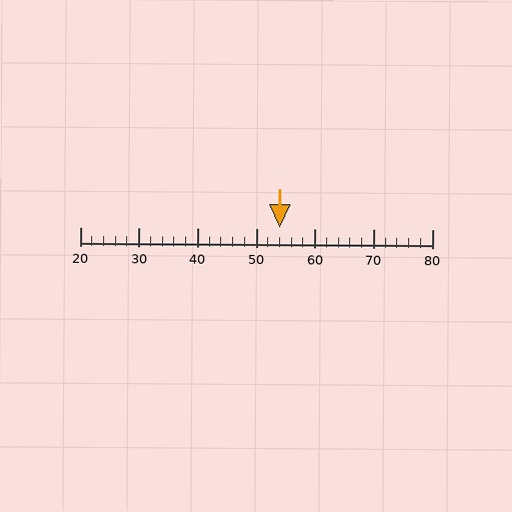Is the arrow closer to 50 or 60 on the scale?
The arrow is closer to 50.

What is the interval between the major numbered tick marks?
The major tick marks are spaced 10 units apart.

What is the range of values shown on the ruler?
The ruler shows values from 20 to 80.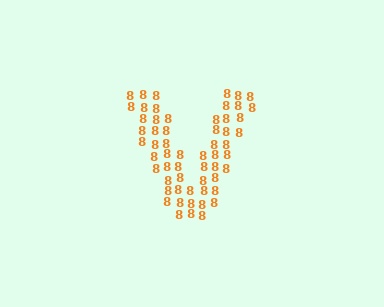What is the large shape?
The large shape is the letter V.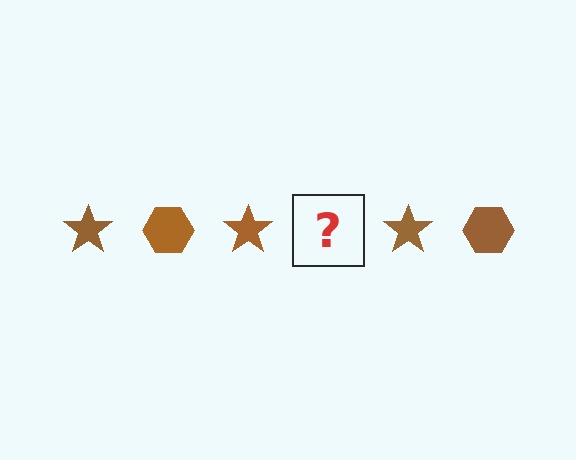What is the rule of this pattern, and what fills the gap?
The rule is that the pattern cycles through star, hexagon shapes in brown. The gap should be filled with a brown hexagon.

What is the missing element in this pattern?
The missing element is a brown hexagon.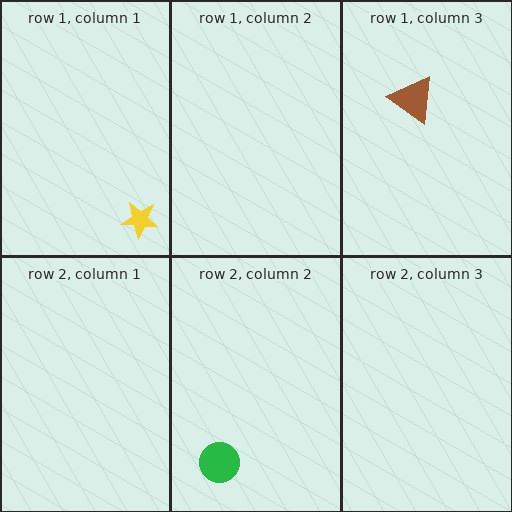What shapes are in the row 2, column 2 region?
The green circle.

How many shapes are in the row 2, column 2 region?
1.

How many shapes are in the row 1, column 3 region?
1.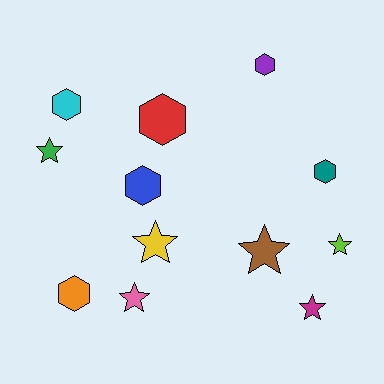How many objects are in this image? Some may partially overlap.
There are 12 objects.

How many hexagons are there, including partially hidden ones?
There are 6 hexagons.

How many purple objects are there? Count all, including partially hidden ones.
There is 1 purple object.